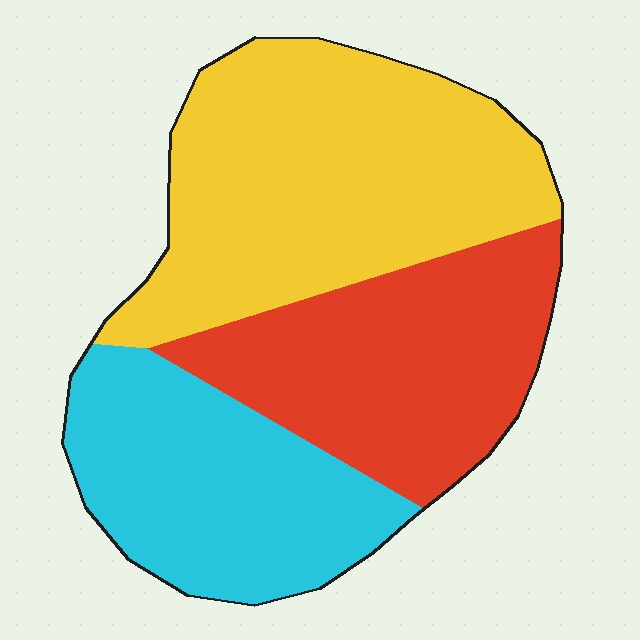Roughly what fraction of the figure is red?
Red covers roughly 30% of the figure.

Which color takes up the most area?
Yellow, at roughly 40%.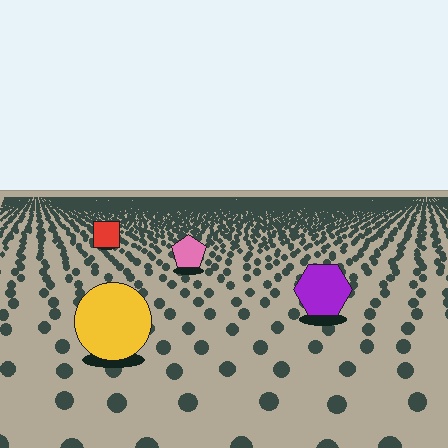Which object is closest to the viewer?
The yellow circle is closest. The texture marks near it are larger and more spread out.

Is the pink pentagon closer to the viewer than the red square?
Yes. The pink pentagon is closer — you can tell from the texture gradient: the ground texture is coarser near it.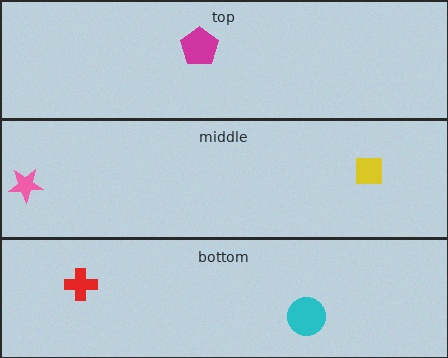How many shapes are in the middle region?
2.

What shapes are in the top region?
The magenta pentagon.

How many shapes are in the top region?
1.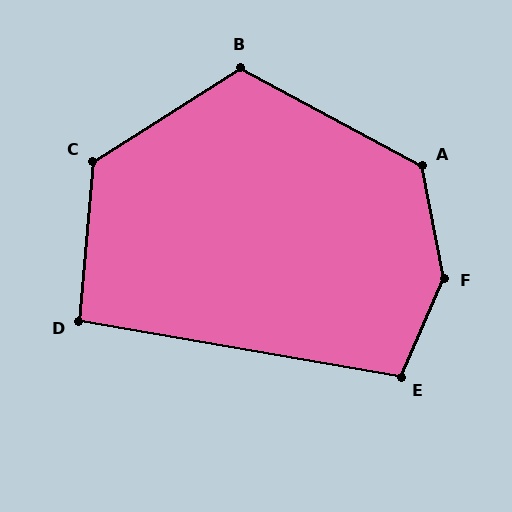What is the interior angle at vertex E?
Approximately 104 degrees (obtuse).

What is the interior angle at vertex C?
Approximately 127 degrees (obtuse).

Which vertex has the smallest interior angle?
D, at approximately 95 degrees.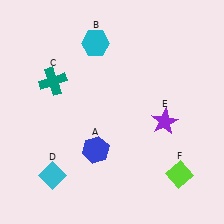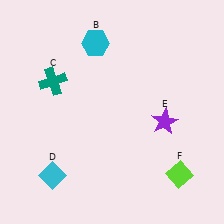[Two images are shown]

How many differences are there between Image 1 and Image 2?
There is 1 difference between the two images.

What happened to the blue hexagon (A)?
The blue hexagon (A) was removed in Image 2. It was in the bottom-left area of Image 1.